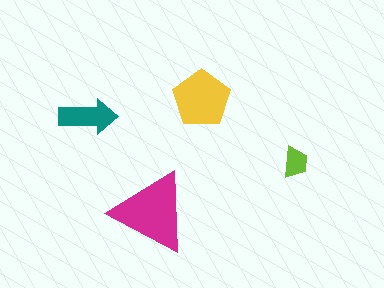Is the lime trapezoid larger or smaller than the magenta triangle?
Smaller.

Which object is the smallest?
The lime trapezoid.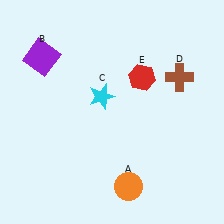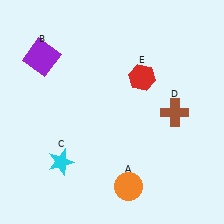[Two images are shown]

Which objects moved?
The objects that moved are: the cyan star (C), the brown cross (D).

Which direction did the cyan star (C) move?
The cyan star (C) moved down.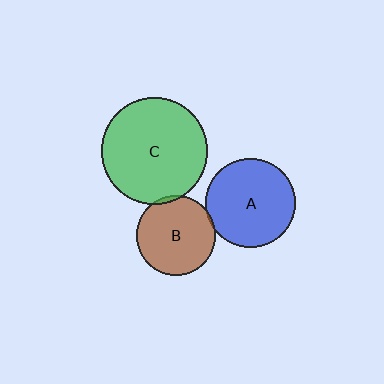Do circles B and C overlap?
Yes.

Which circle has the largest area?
Circle C (green).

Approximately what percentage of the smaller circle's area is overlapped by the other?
Approximately 5%.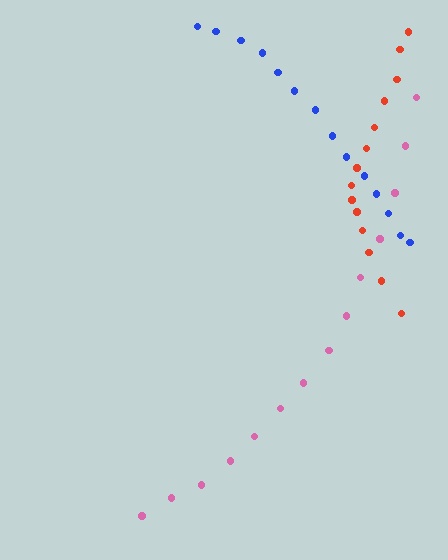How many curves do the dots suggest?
There are 3 distinct paths.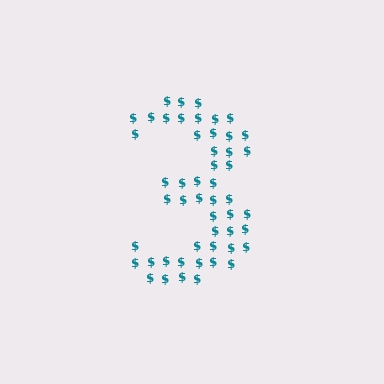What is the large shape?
The large shape is the digit 3.